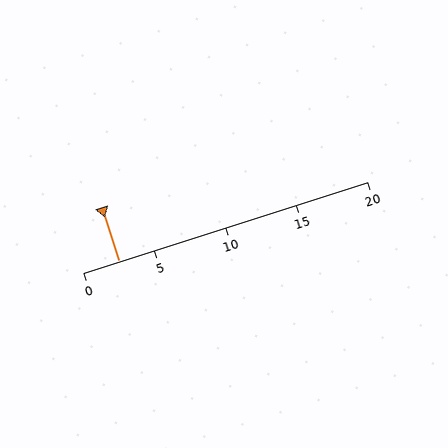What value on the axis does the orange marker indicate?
The marker indicates approximately 2.5.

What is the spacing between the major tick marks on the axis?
The major ticks are spaced 5 apart.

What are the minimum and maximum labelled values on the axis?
The axis runs from 0 to 20.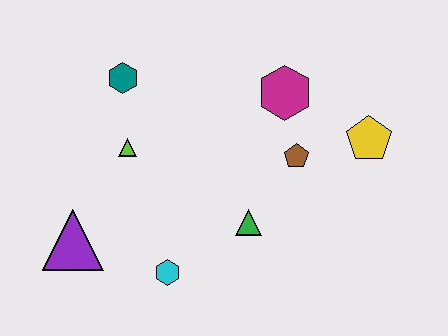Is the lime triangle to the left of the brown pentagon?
Yes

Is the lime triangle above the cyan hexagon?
Yes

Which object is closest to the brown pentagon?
The magenta hexagon is closest to the brown pentagon.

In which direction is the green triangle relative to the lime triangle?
The green triangle is to the right of the lime triangle.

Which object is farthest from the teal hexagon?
The yellow pentagon is farthest from the teal hexagon.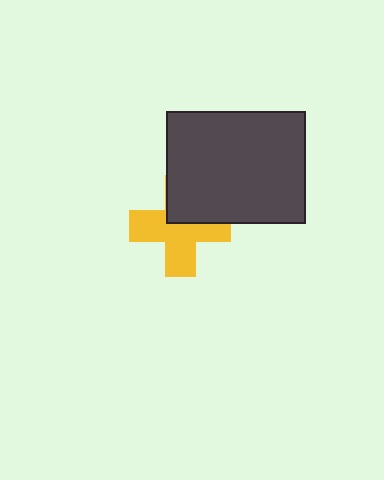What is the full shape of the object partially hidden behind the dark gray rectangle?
The partially hidden object is a yellow cross.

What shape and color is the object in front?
The object in front is a dark gray rectangle.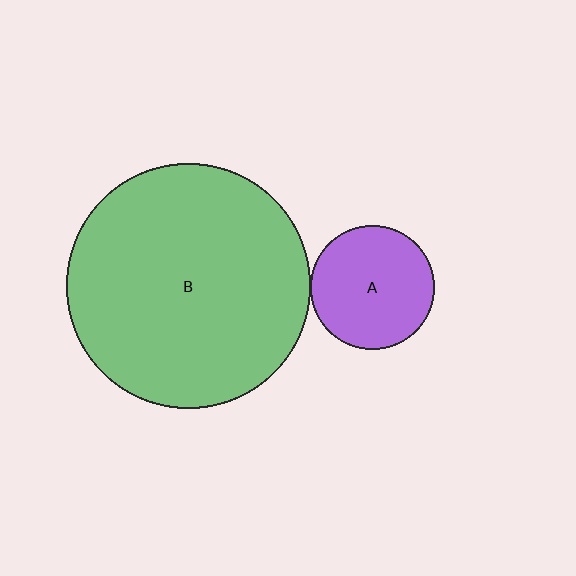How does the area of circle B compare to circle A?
Approximately 3.9 times.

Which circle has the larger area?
Circle B (green).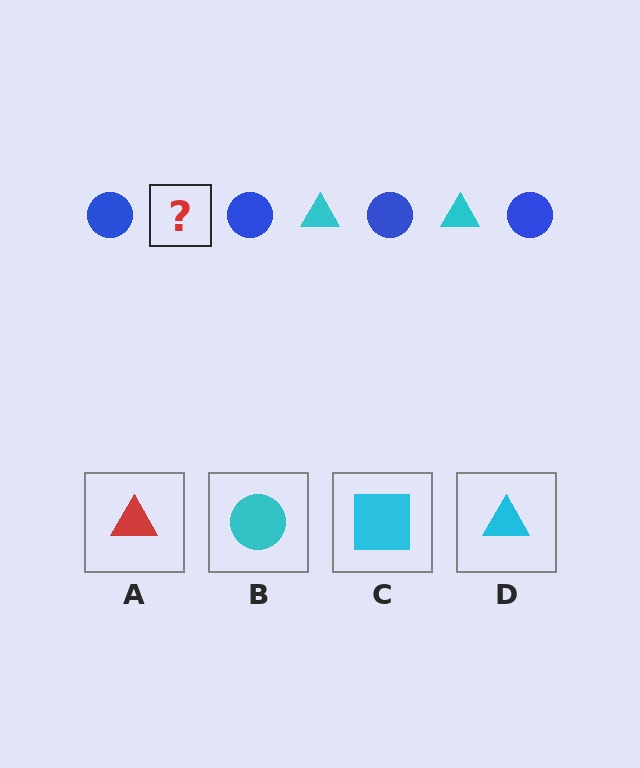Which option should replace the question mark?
Option D.